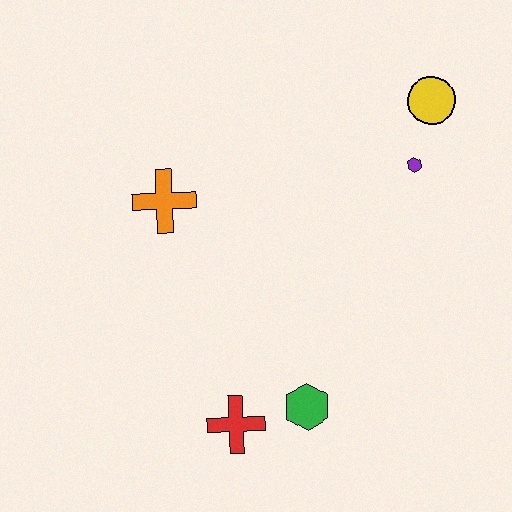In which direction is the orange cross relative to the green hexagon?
The orange cross is above the green hexagon.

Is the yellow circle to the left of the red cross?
No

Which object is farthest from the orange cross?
The yellow circle is farthest from the orange cross.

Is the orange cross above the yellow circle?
No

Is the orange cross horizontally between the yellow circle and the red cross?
No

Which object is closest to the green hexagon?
The red cross is closest to the green hexagon.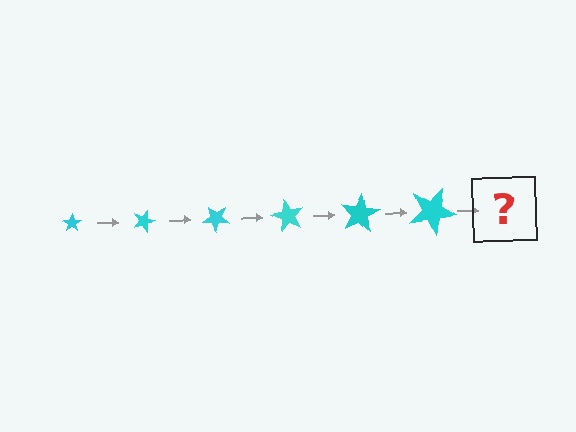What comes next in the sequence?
The next element should be a star, larger than the previous one and rotated 120 degrees from the start.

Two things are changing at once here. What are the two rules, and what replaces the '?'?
The two rules are that the star grows larger each step and it rotates 20 degrees each step. The '?' should be a star, larger than the previous one and rotated 120 degrees from the start.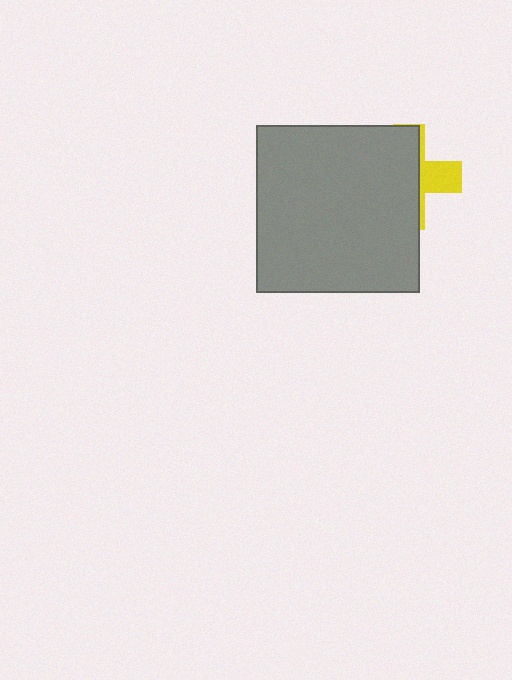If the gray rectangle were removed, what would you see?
You would see the complete yellow cross.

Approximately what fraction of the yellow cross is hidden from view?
Roughly 68% of the yellow cross is hidden behind the gray rectangle.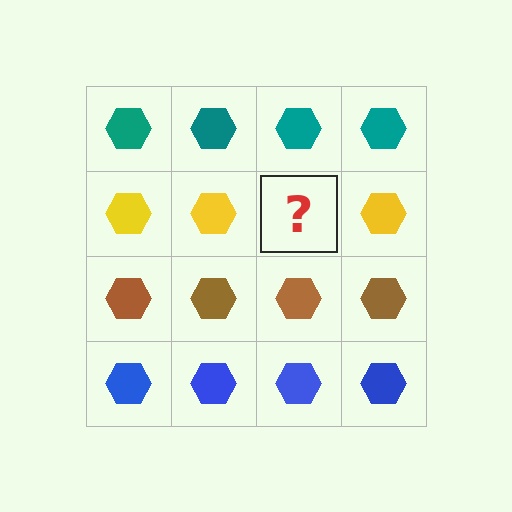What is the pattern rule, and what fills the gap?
The rule is that each row has a consistent color. The gap should be filled with a yellow hexagon.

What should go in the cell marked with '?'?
The missing cell should contain a yellow hexagon.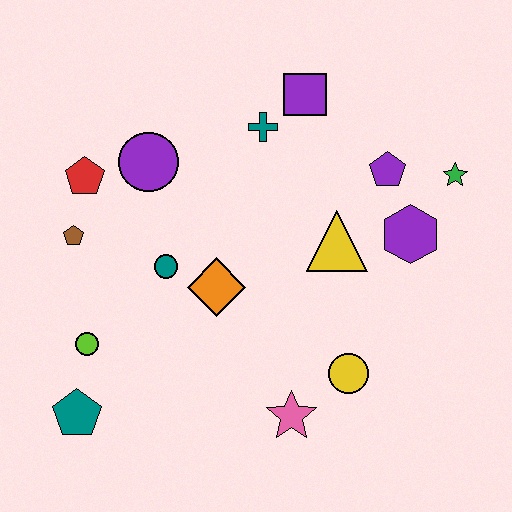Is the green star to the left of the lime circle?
No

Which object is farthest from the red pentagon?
The green star is farthest from the red pentagon.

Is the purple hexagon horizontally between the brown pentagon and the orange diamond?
No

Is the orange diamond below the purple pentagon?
Yes